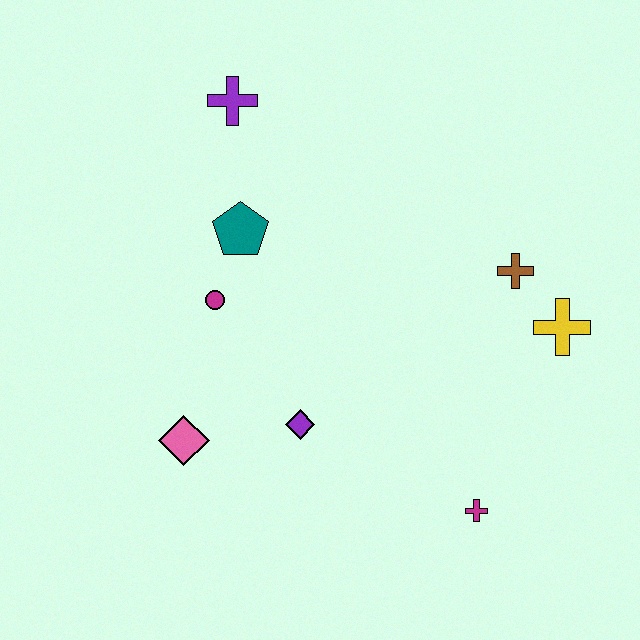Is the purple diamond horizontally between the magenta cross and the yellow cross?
No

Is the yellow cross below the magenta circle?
Yes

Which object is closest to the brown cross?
The yellow cross is closest to the brown cross.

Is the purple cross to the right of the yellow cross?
No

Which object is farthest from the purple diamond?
The purple cross is farthest from the purple diamond.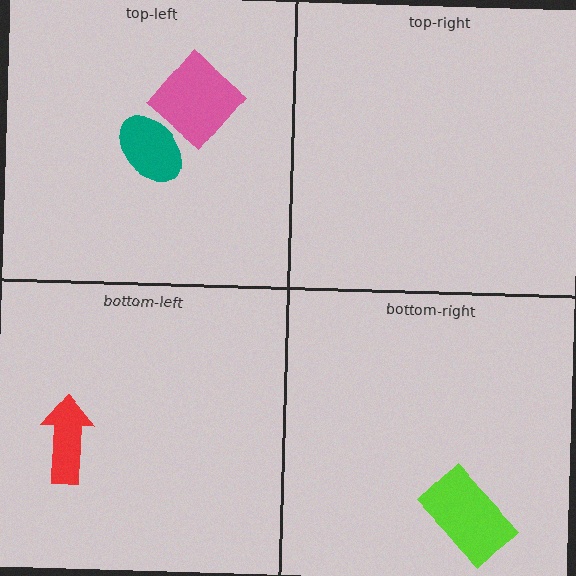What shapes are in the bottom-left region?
The red arrow.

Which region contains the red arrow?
The bottom-left region.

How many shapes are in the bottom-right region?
1.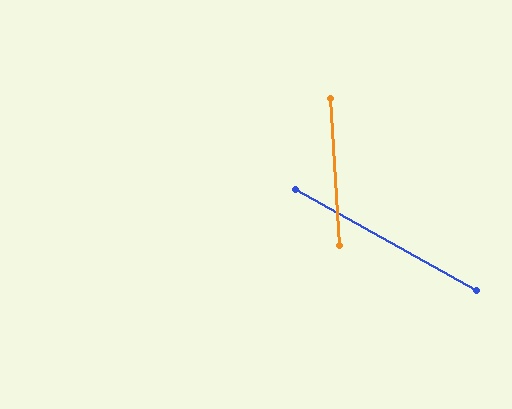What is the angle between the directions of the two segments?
Approximately 57 degrees.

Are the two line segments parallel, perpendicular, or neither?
Neither parallel nor perpendicular — they differ by about 57°.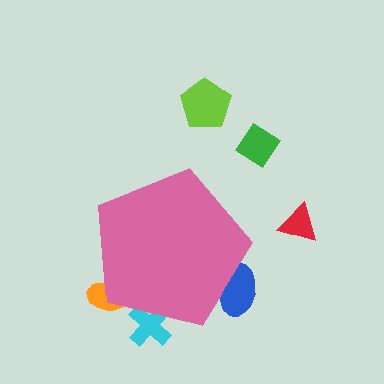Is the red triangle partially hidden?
No, the red triangle is fully visible.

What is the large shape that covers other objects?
A pink pentagon.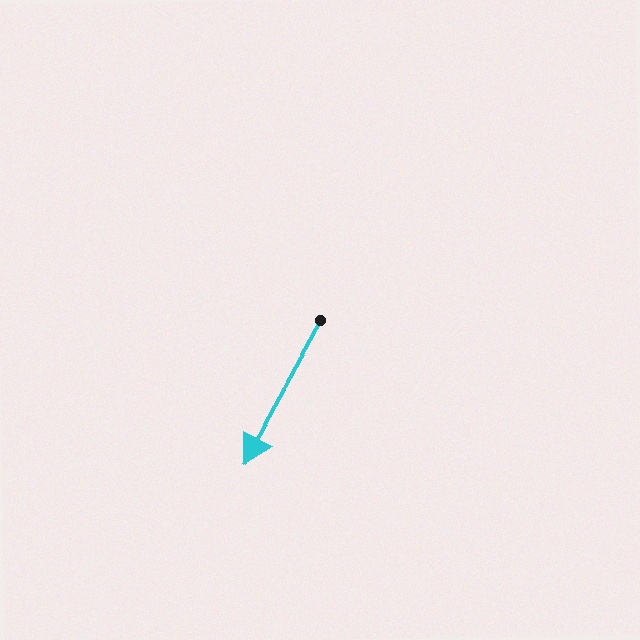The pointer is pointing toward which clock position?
Roughly 7 o'clock.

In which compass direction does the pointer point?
Southwest.